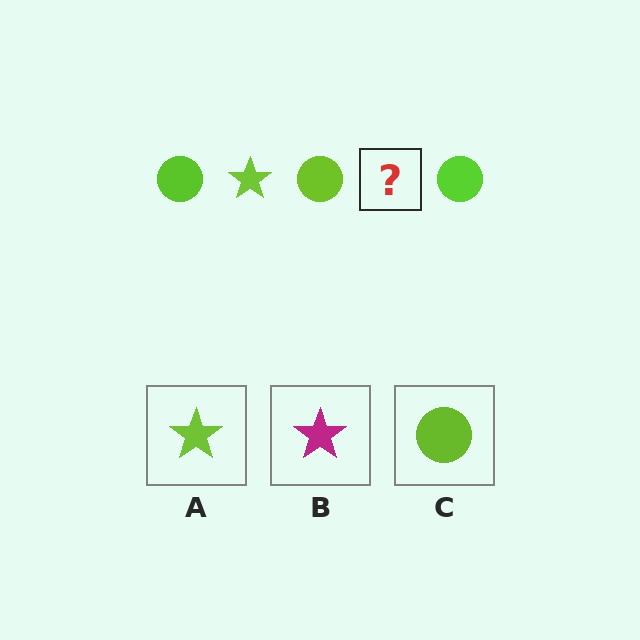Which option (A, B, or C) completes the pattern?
A.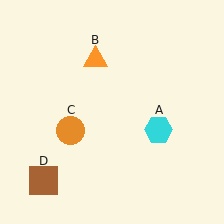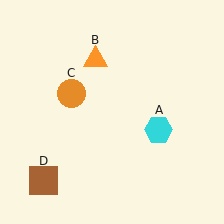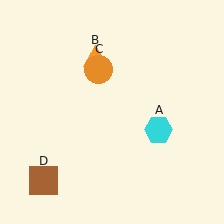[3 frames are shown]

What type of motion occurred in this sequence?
The orange circle (object C) rotated clockwise around the center of the scene.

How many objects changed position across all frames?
1 object changed position: orange circle (object C).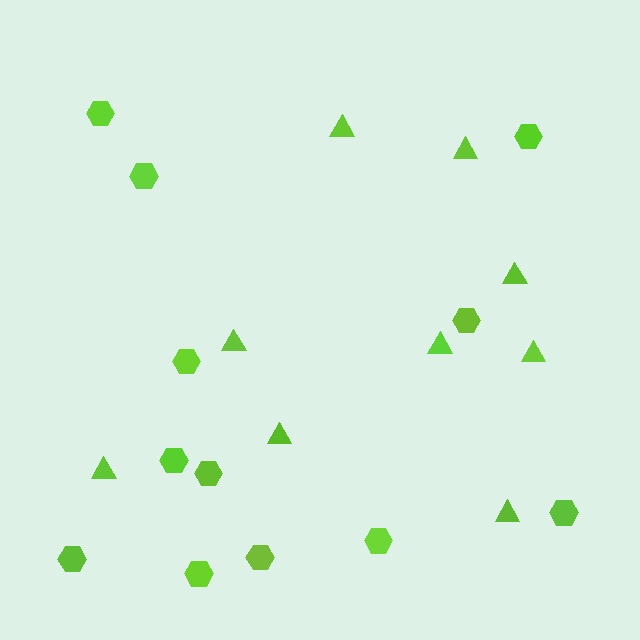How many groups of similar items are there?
There are 2 groups: one group of triangles (9) and one group of hexagons (12).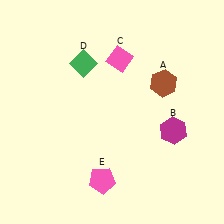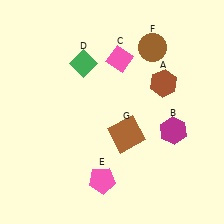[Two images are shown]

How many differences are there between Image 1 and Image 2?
There are 2 differences between the two images.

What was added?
A brown circle (F), a brown square (G) were added in Image 2.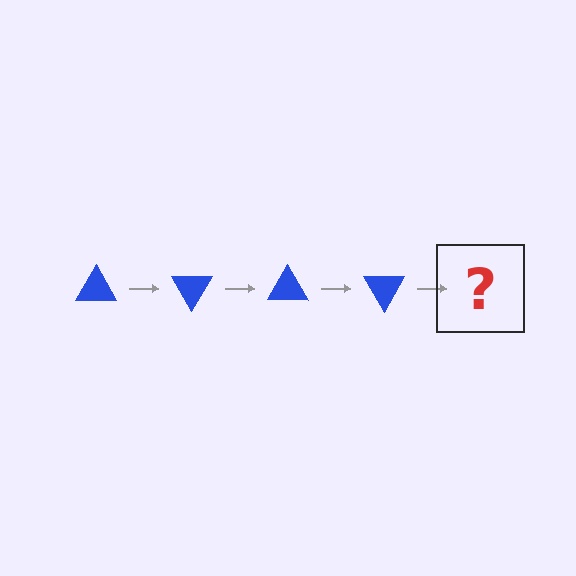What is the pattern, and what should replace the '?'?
The pattern is that the triangle rotates 60 degrees each step. The '?' should be a blue triangle rotated 240 degrees.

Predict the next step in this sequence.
The next step is a blue triangle rotated 240 degrees.